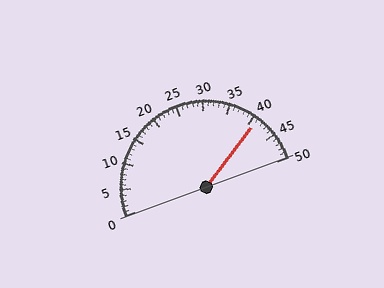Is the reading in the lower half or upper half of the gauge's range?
The reading is in the upper half of the range (0 to 50).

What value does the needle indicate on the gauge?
The needle indicates approximately 41.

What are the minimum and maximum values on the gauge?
The gauge ranges from 0 to 50.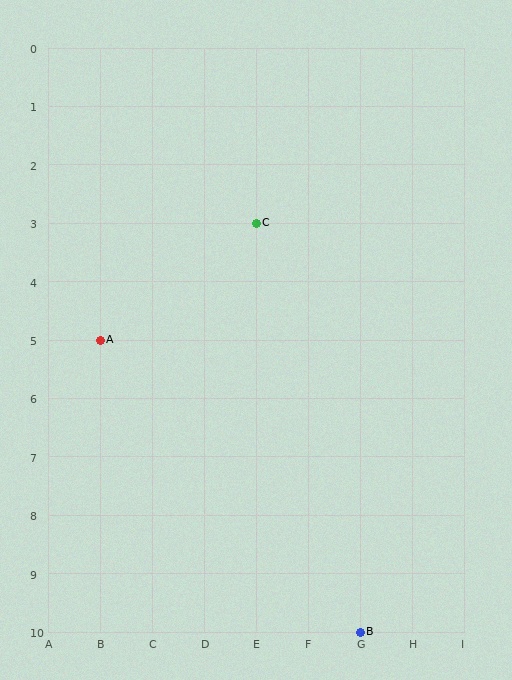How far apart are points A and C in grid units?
Points A and C are 3 columns and 2 rows apart (about 3.6 grid units diagonally).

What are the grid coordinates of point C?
Point C is at grid coordinates (E, 3).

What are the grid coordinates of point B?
Point B is at grid coordinates (G, 10).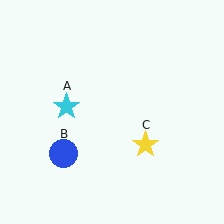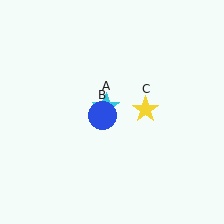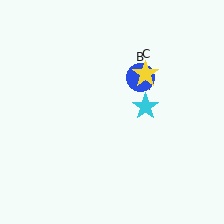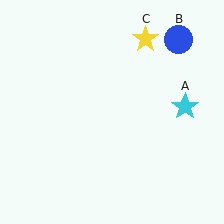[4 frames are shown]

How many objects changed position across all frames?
3 objects changed position: cyan star (object A), blue circle (object B), yellow star (object C).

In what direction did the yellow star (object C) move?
The yellow star (object C) moved up.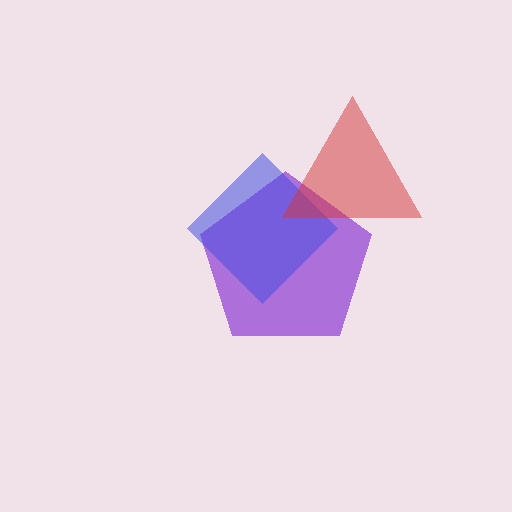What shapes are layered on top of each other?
The layered shapes are: a purple pentagon, a blue diamond, a red triangle.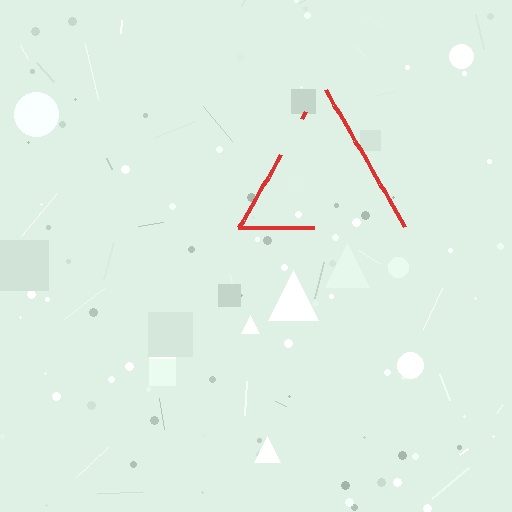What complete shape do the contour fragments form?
The contour fragments form a triangle.